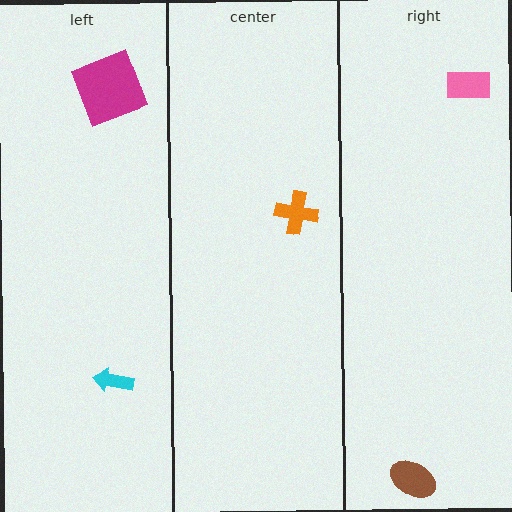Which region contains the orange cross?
The center region.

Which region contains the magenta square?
The left region.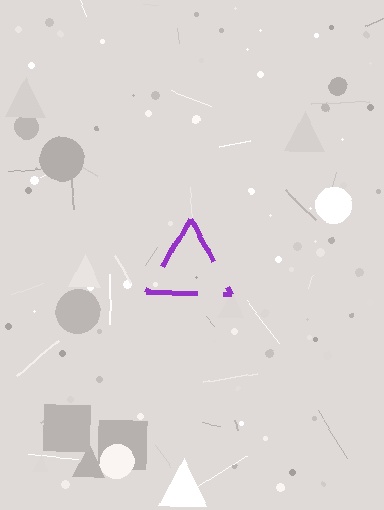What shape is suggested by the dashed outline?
The dashed outline suggests a triangle.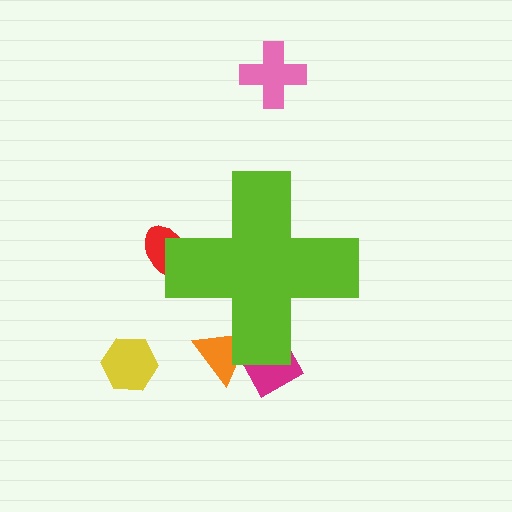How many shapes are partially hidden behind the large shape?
3 shapes are partially hidden.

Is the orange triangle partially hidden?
Yes, the orange triangle is partially hidden behind the lime cross.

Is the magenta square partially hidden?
Yes, the magenta square is partially hidden behind the lime cross.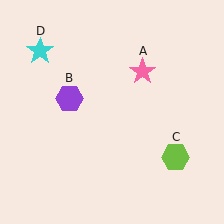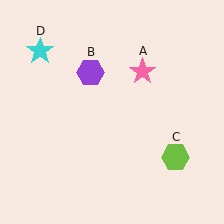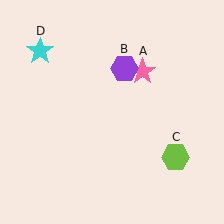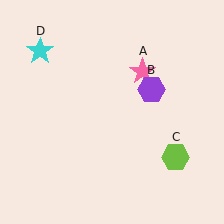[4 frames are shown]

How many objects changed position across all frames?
1 object changed position: purple hexagon (object B).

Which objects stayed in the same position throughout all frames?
Pink star (object A) and lime hexagon (object C) and cyan star (object D) remained stationary.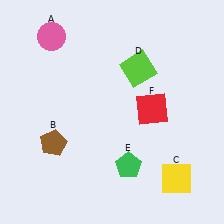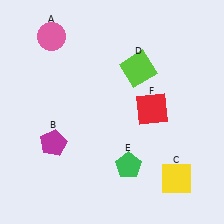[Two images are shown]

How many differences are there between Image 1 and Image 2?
There is 1 difference between the two images.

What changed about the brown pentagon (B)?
In Image 1, B is brown. In Image 2, it changed to magenta.